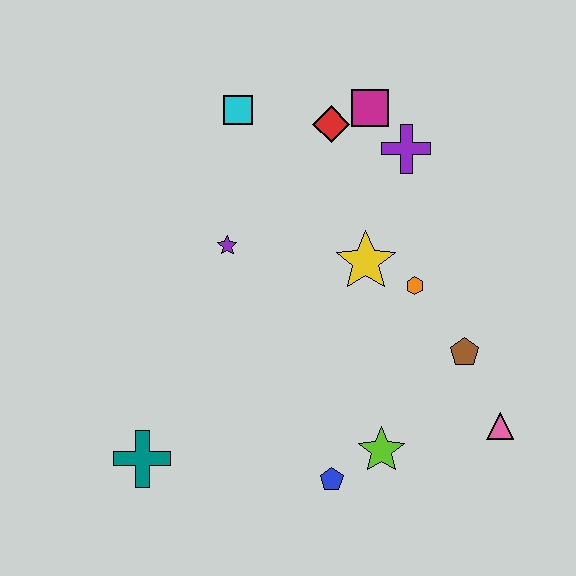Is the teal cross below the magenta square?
Yes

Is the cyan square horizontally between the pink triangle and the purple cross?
No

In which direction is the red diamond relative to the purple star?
The red diamond is above the purple star.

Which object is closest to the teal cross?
The blue pentagon is closest to the teal cross.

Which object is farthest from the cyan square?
The pink triangle is farthest from the cyan square.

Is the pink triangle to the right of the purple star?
Yes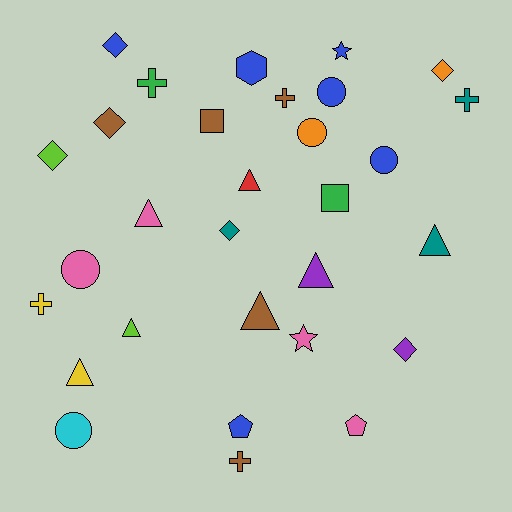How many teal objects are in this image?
There are 3 teal objects.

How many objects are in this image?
There are 30 objects.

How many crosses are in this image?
There are 5 crosses.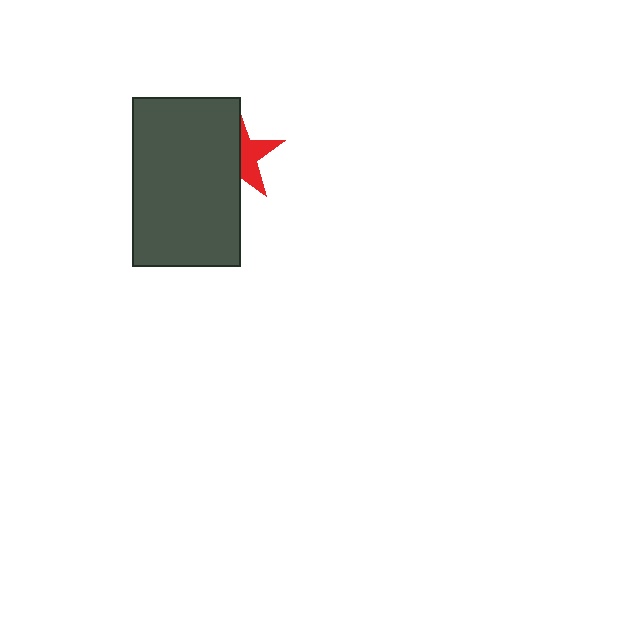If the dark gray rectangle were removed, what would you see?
You would see the complete red star.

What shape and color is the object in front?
The object in front is a dark gray rectangle.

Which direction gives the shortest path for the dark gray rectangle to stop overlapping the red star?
Moving left gives the shortest separation.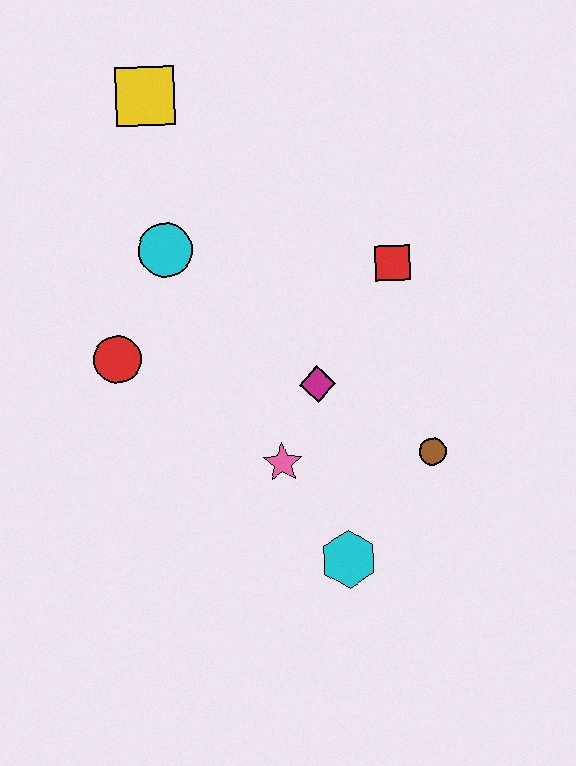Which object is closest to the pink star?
The magenta diamond is closest to the pink star.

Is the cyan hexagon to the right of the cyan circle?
Yes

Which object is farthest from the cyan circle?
The cyan hexagon is farthest from the cyan circle.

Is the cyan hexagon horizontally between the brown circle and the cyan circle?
Yes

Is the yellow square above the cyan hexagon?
Yes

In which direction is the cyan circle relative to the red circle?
The cyan circle is above the red circle.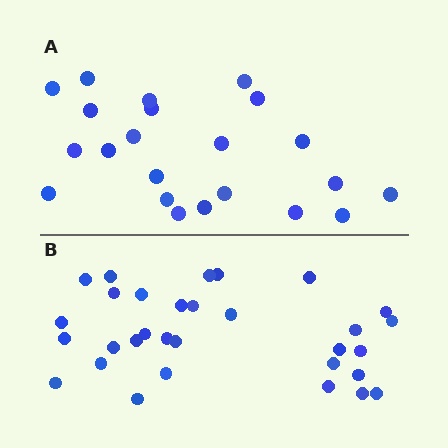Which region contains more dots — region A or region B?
Region B (the bottom region) has more dots.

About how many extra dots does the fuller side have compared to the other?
Region B has roughly 8 or so more dots than region A.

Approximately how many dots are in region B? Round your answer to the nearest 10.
About 30 dots. (The exact count is 31, which rounds to 30.)